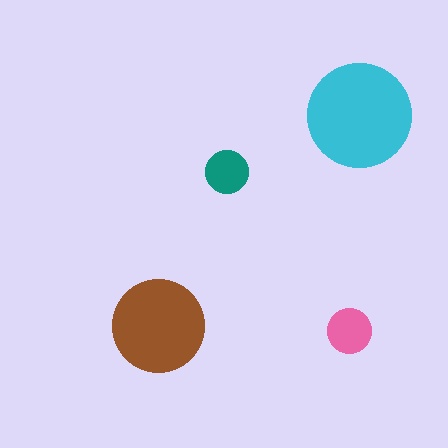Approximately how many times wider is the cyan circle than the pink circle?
About 2.5 times wider.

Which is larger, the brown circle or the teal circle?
The brown one.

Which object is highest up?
The cyan circle is topmost.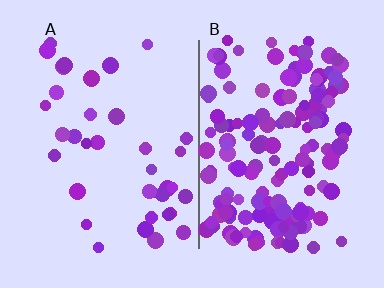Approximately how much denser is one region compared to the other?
Approximately 4.3× — region B over region A.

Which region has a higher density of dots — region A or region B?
B (the right).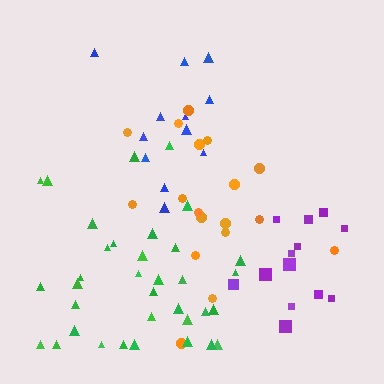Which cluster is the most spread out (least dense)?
Orange.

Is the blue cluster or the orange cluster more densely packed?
Blue.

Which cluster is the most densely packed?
Green.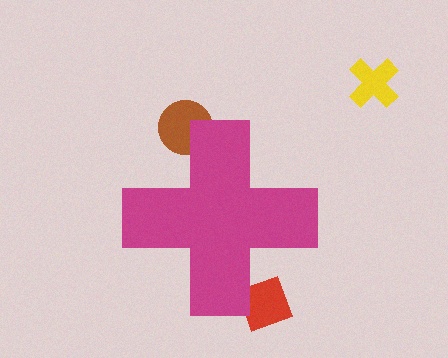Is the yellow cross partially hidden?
No, the yellow cross is fully visible.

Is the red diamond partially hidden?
Yes, the red diamond is partially hidden behind the magenta cross.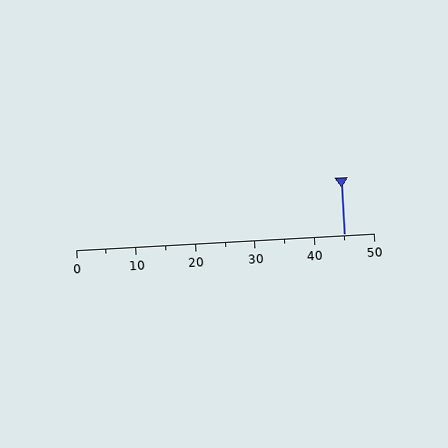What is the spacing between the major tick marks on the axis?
The major ticks are spaced 10 apart.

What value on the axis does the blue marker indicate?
The marker indicates approximately 45.